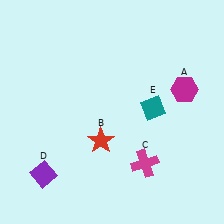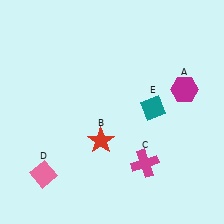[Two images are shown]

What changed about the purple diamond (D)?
In Image 1, D is purple. In Image 2, it changed to pink.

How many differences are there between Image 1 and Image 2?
There is 1 difference between the two images.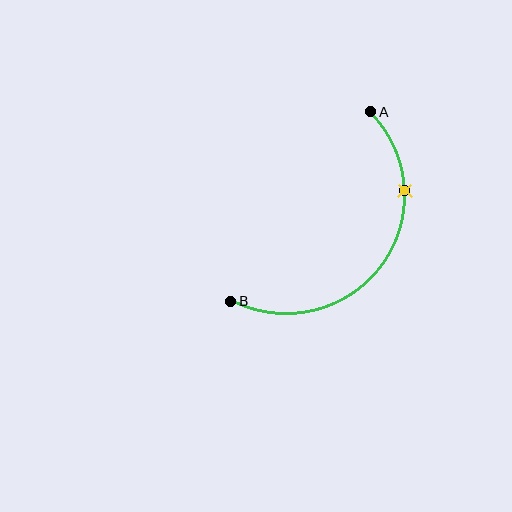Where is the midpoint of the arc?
The arc midpoint is the point on the curve farthest from the straight line joining A and B. It sits below and to the right of that line.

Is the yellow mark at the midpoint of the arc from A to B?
No. The yellow mark lies on the arc but is closer to endpoint A. The arc midpoint would be at the point on the curve equidistant along the arc from both A and B.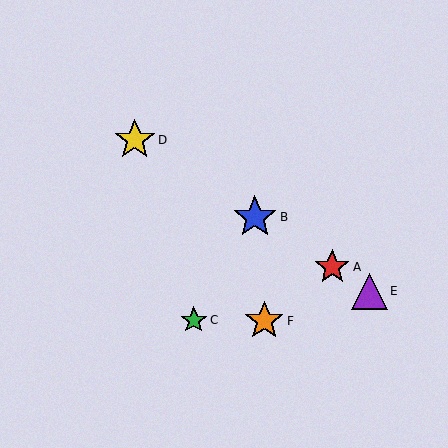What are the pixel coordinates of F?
Object F is at (264, 321).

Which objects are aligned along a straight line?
Objects A, B, D, E are aligned along a straight line.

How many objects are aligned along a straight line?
4 objects (A, B, D, E) are aligned along a straight line.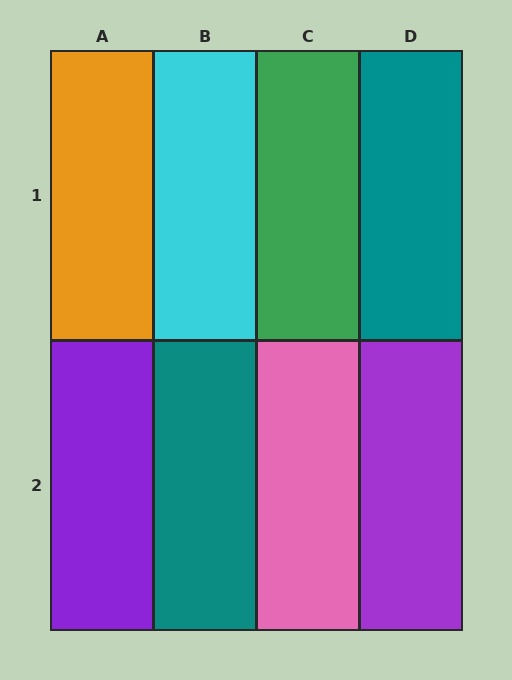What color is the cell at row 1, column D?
Teal.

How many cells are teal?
2 cells are teal.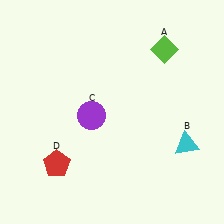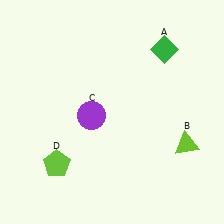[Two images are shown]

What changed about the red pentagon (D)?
In Image 1, D is red. In Image 2, it changed to lime.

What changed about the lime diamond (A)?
In Image 1, A is lime. In Image 2, it changed to green.